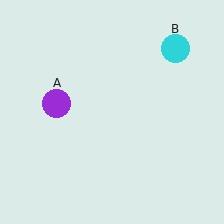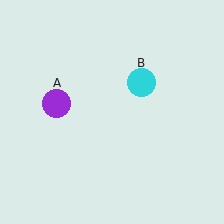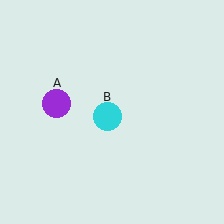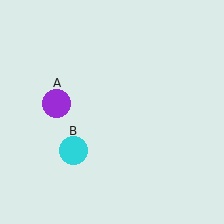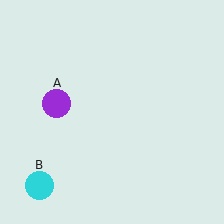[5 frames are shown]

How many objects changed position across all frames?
1 object changed position: cyan circle (object B).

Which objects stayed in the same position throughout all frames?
Purple circle (object A) remained stationary.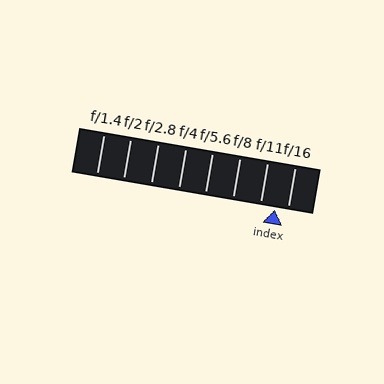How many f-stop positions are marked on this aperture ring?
There are 8 f-stop positions marked.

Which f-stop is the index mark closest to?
The index mark is closest to f/16.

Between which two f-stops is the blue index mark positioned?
The index mark is between f/11 and f/16.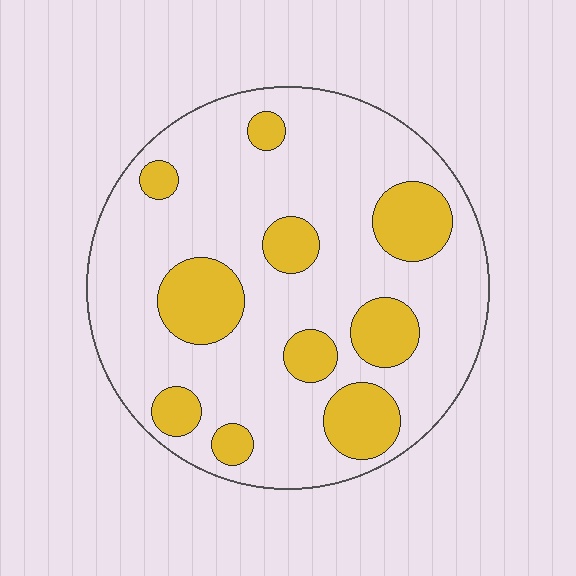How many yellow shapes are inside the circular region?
10.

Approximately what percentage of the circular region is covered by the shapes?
Approximately 25%.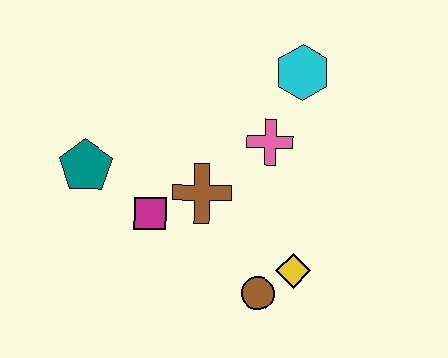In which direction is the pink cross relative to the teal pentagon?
The pink cross is to the right of the teal pentagon.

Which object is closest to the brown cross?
The magenta square is closest to the brown cross.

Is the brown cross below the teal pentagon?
Yes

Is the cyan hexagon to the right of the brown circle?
Yes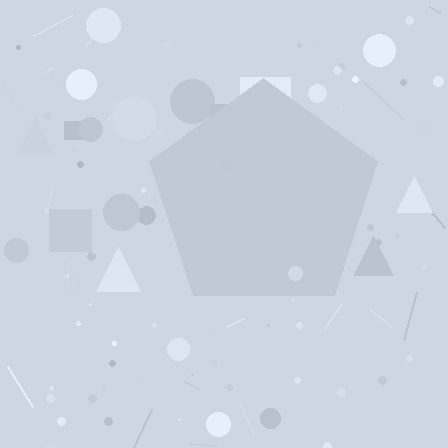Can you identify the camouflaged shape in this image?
The camouflaged shape is a pentagon.